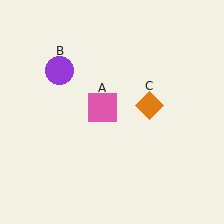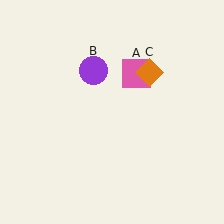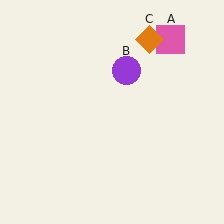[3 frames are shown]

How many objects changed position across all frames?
3 objects changed position: pink square (object A), purple circle (object B), orange diamond (object C).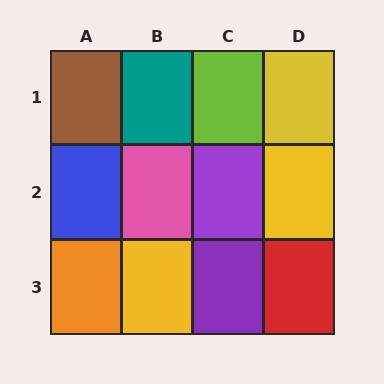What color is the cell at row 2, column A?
Blue.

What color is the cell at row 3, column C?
Purple.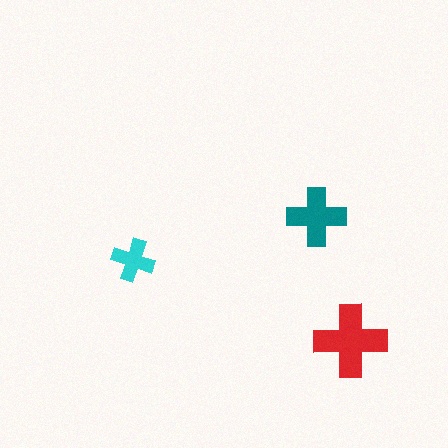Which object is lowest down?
The red cross is bottommost.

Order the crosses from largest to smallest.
the red one, the teal one, the cyan one.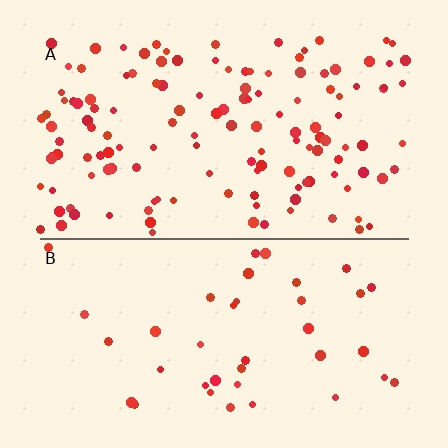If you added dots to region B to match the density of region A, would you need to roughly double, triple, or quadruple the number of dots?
Approximately triple.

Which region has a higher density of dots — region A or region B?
A (the top).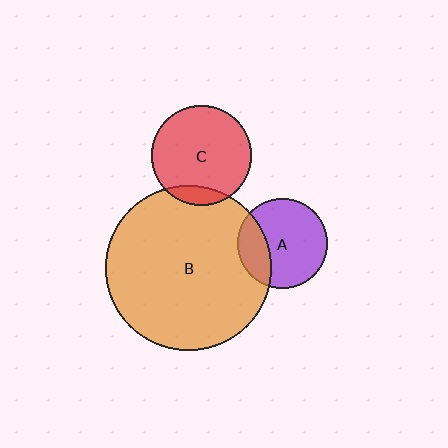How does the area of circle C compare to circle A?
Approximately 1.2 times.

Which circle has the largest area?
Circle B (orange).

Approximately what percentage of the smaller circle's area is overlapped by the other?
Approximately 10%.